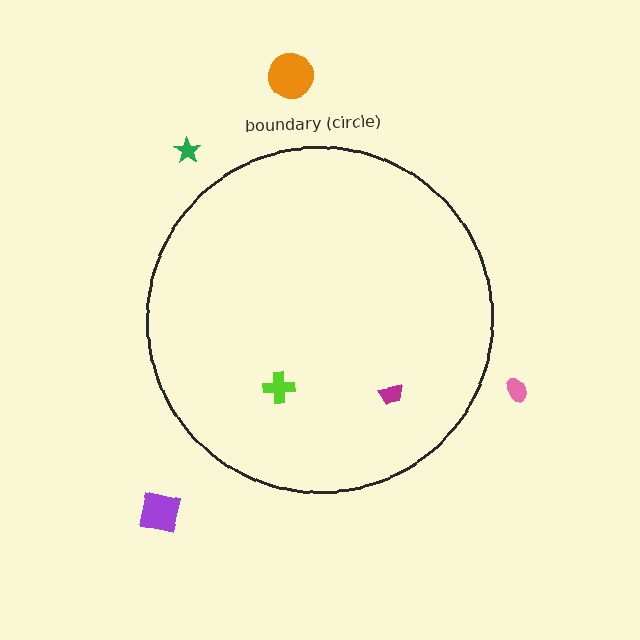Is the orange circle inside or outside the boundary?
Outside.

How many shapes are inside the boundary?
2 inside, 4 outside.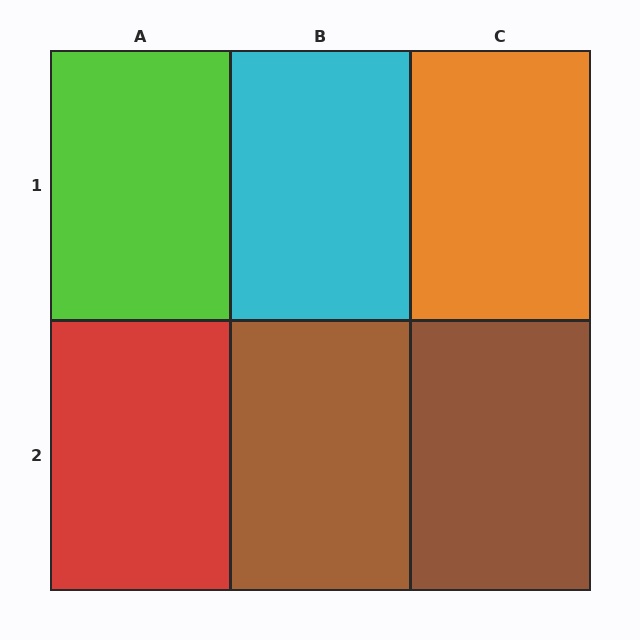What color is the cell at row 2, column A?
Red.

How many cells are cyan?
1 cell is cyan.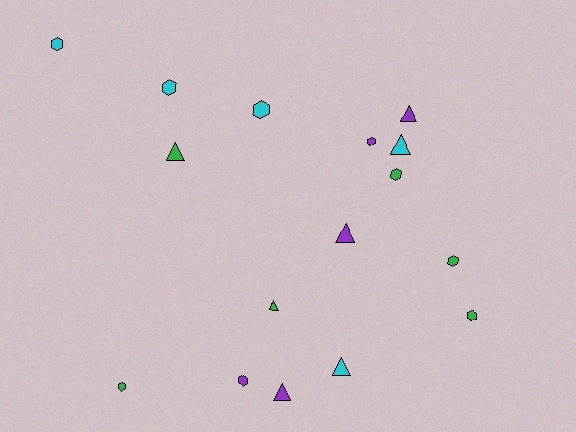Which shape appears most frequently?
Hexagon, with 9 objects.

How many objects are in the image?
There are 16 objects.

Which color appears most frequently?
Green, with 6 objects.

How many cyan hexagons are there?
There are 3 cyan hexagons.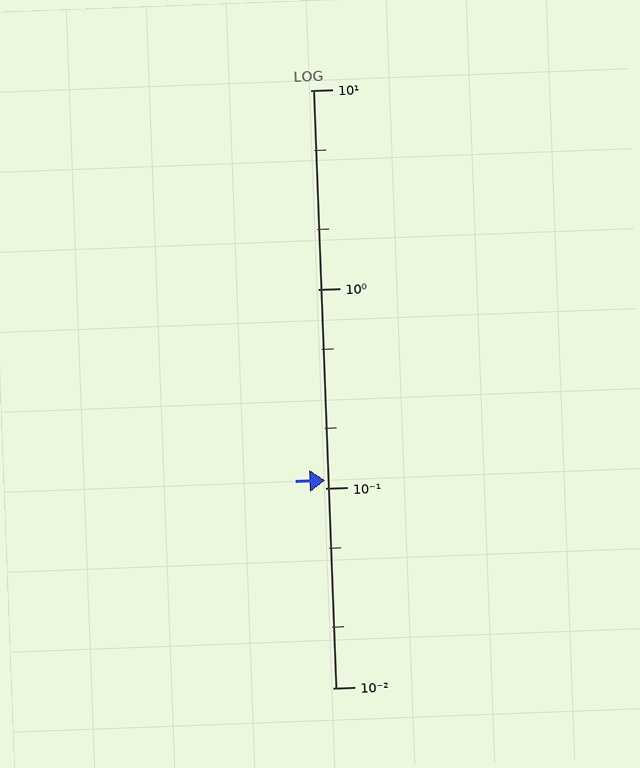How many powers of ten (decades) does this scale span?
The scale spans 3 decades, from 0.01 to 10.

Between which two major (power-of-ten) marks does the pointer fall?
The pointer is between 0.1 and 1.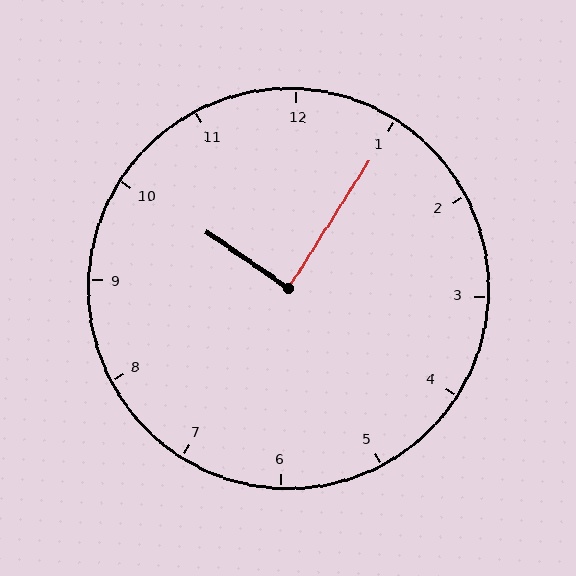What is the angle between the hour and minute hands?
Approximately 88 degrees.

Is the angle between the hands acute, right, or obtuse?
It is right.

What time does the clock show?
10:05.